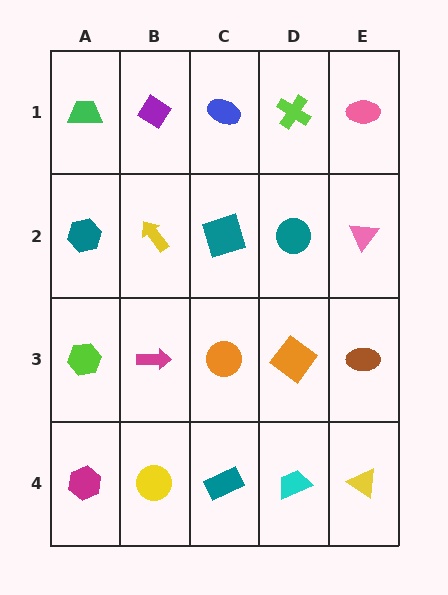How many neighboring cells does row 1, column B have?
3.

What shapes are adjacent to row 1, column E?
A pink triangle (row 2, column E), a lime cross (row 1, column D).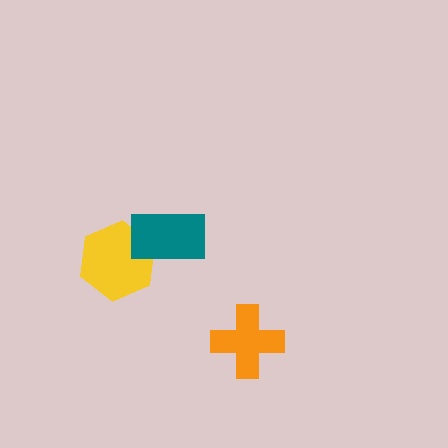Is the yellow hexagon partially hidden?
Yes, it is partially covered by another shape.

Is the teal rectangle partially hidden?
No, no other shape covers it.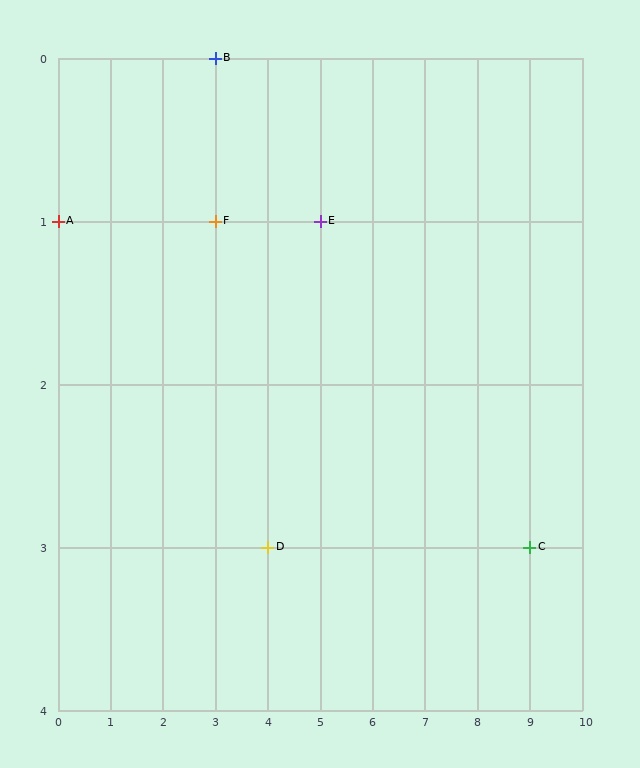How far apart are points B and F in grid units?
Points B and F are 1 row apart.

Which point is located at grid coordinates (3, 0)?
Point B is at (3, 0).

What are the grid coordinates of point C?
Point C is at grid coordinates (9, 3).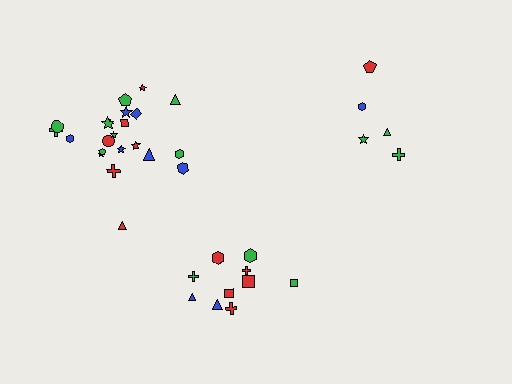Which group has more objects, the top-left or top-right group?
The top-left group.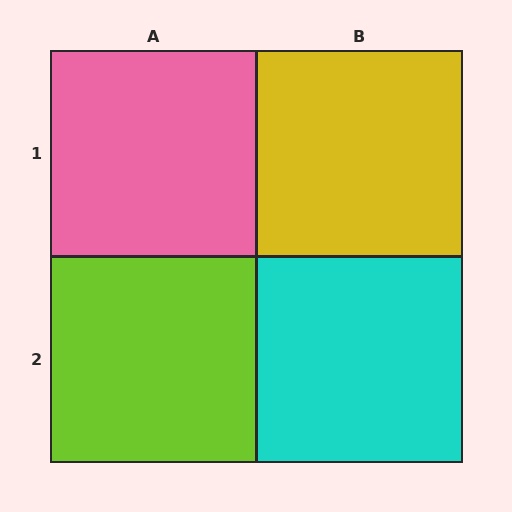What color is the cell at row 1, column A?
Pink.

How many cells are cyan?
1 cell is cyan.